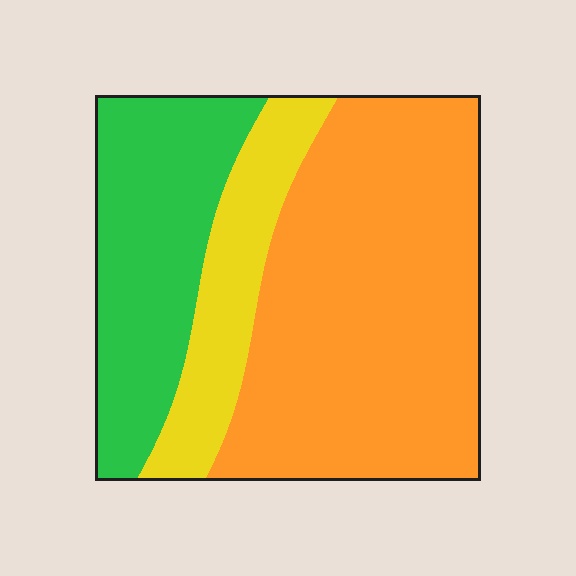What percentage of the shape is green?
Green covers about 25% of the shape.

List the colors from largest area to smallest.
From largest to smallest: orange, green, yellow.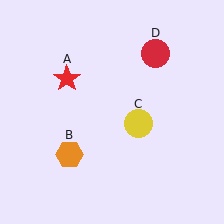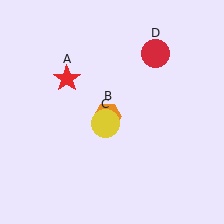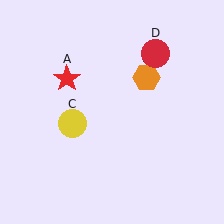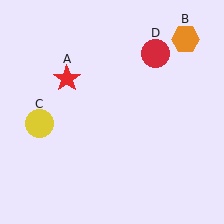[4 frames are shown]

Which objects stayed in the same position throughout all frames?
Red star (object A) and red circle (object D) remained stationary.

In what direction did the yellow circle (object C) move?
The yellow circle (object C) moved left.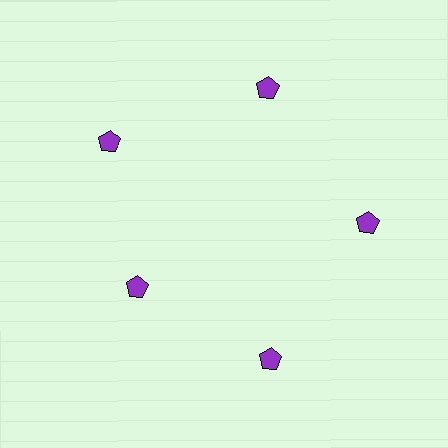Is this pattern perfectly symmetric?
No. The 5 purple pentagons are arranged in a ring, but one element near the 8 o'clock position is pulled inward toward the center, breaking the 5-fold rotational symmetry.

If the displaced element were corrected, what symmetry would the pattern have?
It would have 5-fold rotational symmetry — the pattern would map onto itself every 72 degrees.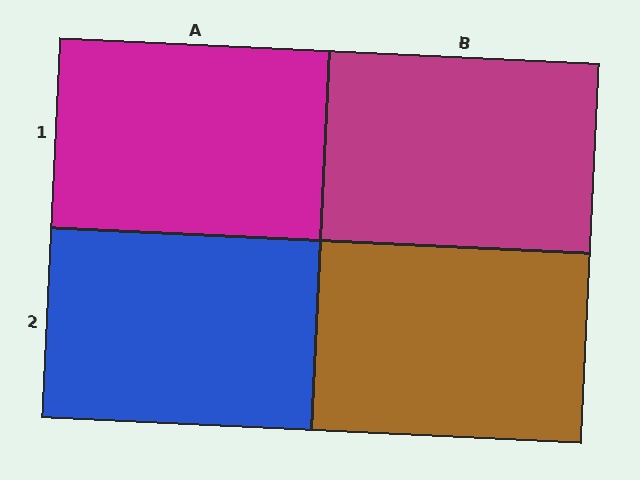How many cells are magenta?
2 cells are magenta.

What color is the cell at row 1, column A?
Magenta.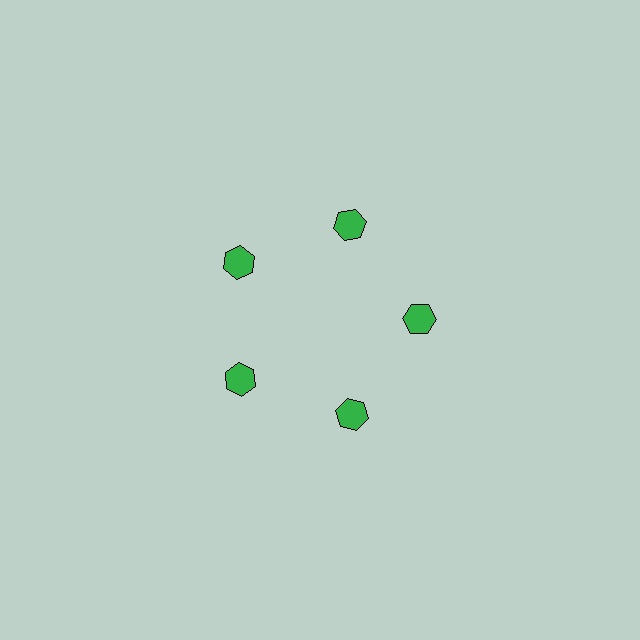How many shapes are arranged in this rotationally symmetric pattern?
There are 5 shapes, arranged in 5 groups of 1.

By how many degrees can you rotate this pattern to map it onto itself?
The pattern maps onto itself every 72 degrees of rotation.